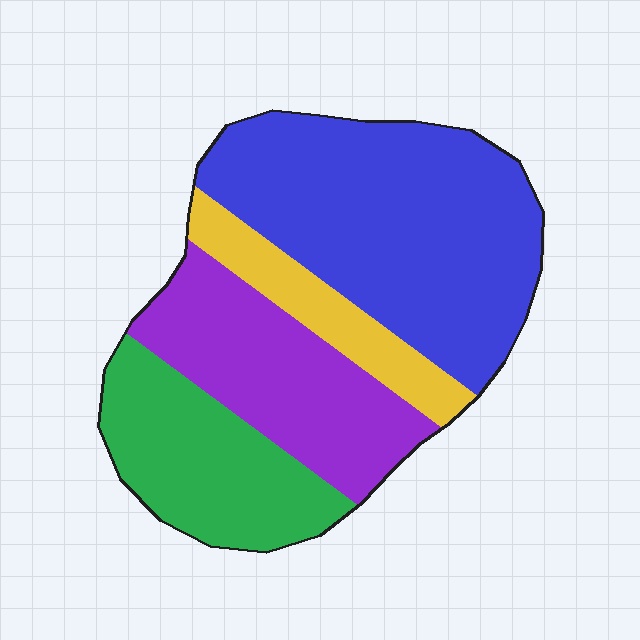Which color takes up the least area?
Yellow, at roughly 10%.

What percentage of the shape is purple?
Purple covers about 25% of the shape.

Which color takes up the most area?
Blue, at roughly 45%.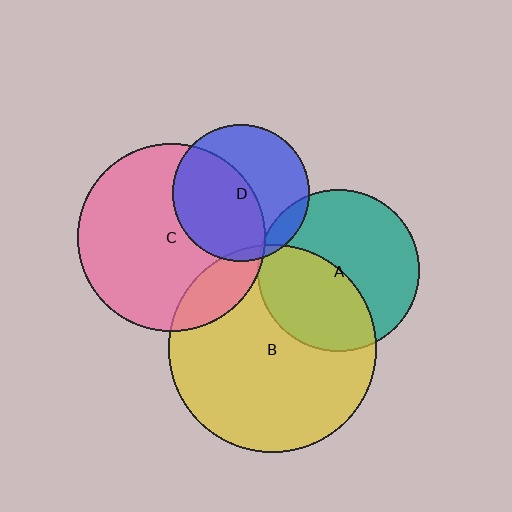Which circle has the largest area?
Circle B (yellow).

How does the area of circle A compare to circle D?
Approximately 1.4 times.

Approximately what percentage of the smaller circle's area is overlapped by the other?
Approximately 5%.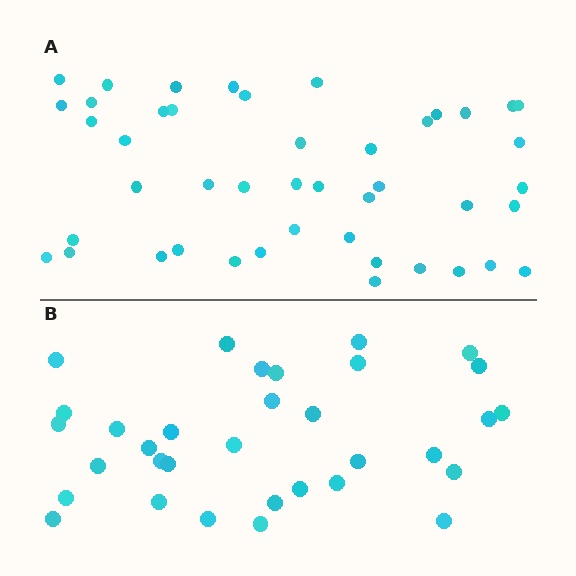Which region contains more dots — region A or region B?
Region A (the top region) has more dots.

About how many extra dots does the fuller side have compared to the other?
Region A has roughly 12 or so more dots than region B.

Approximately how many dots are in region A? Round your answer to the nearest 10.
About 40 dots. (The exact count is 45, which rounds to 40.)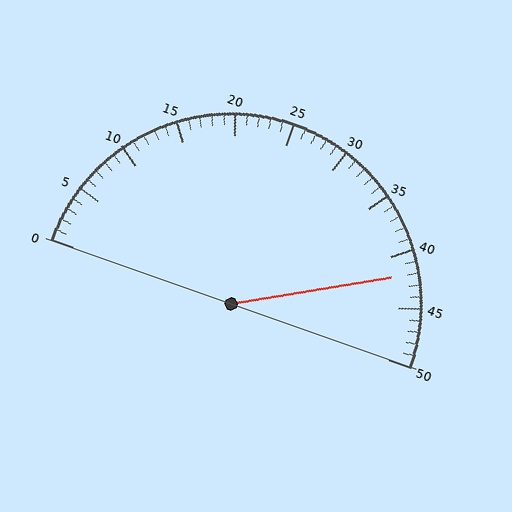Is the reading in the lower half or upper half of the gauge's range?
The reading is in the upper half of the range (0 to 50).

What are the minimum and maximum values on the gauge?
The gauge ranges from 0 to 50.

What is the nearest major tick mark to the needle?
The nearest major tick mark is 40.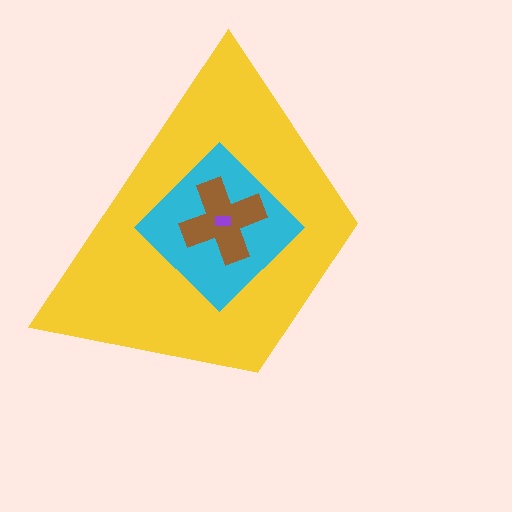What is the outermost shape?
The yellow trapezoid.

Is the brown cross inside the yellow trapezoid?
Yes.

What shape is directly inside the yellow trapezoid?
The cyan diamond.